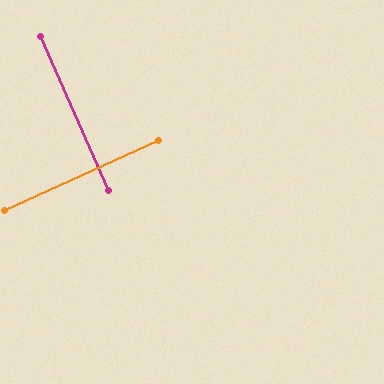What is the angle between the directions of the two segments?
Approximately 89 degrees.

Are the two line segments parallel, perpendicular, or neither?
Perpendicular — they meet at approximately 89°.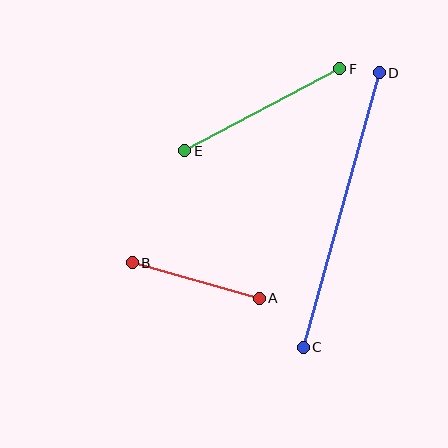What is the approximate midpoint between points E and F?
The midpoint is at approximately (262, 110) pixels.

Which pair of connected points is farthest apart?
Points C and D are farthest apart.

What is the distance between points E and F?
The distance is approximately 176 pixels.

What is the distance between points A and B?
The distance is approximately 132 pixels.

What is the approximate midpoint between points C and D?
The midpoint is at approximately (341, 210) pixels.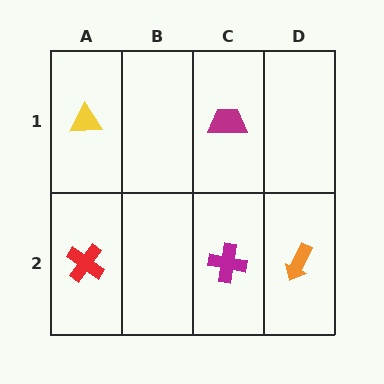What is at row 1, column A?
A yellow triangle.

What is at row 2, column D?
An orange arrow.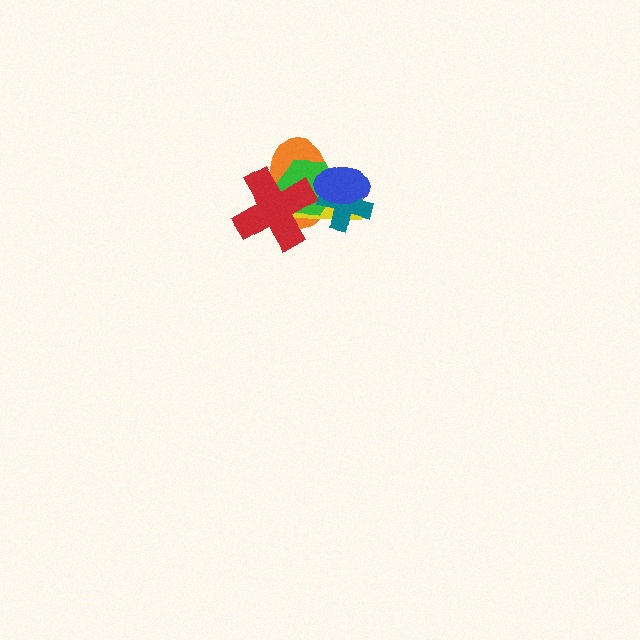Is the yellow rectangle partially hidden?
Yes, it is partially covered by another shape.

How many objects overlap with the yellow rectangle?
5 objects overlap with the yellow rectangle.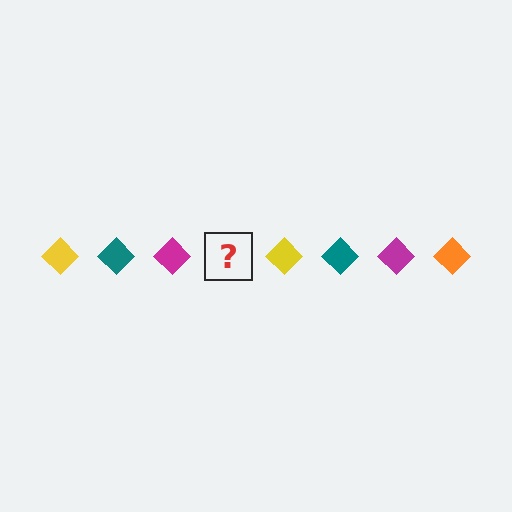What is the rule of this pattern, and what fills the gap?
The rule is that the pattern cycles through yellow, teal, magenta, orange diamonds. The gap should be filled with an orange diamond.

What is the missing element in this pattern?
The missing element is an orange diamond.